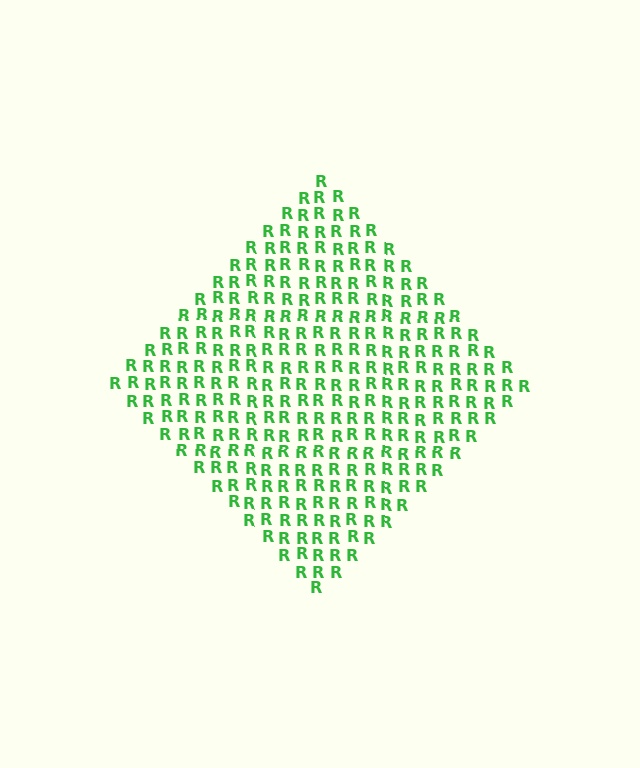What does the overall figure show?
The overall figure shows a diamond.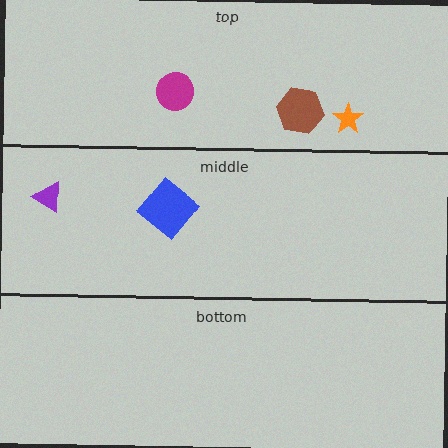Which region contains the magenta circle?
The top region.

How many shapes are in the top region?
3.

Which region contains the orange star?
The top region.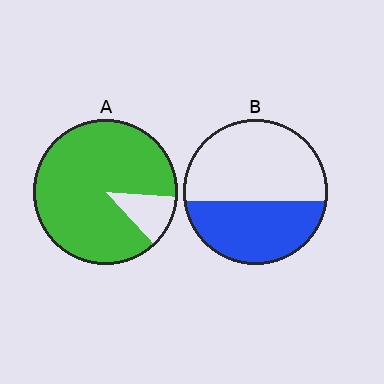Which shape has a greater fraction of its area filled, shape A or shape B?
Shape A.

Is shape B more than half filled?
No.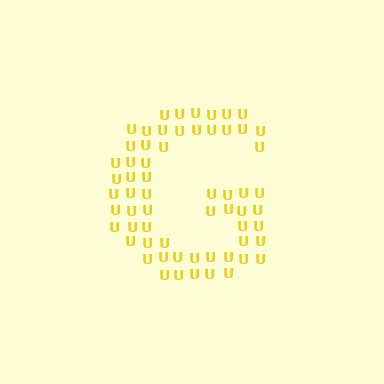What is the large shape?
The large shape is the letter G.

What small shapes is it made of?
It is made of small letter U's.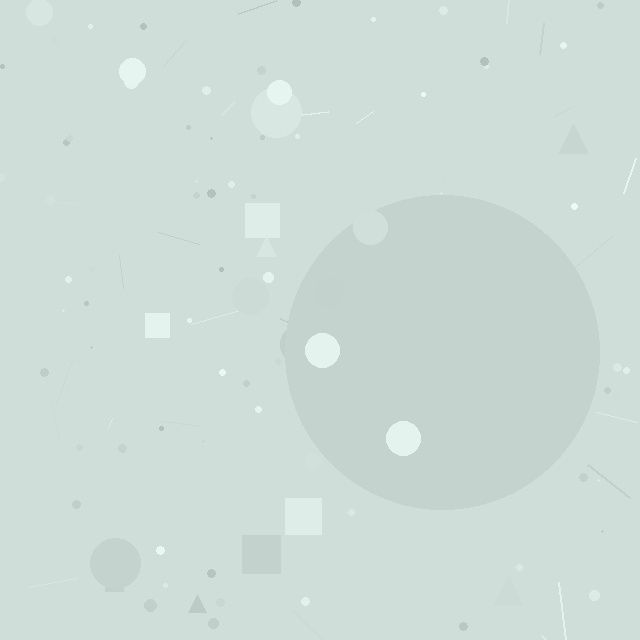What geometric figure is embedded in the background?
A circle is embedded in the background.